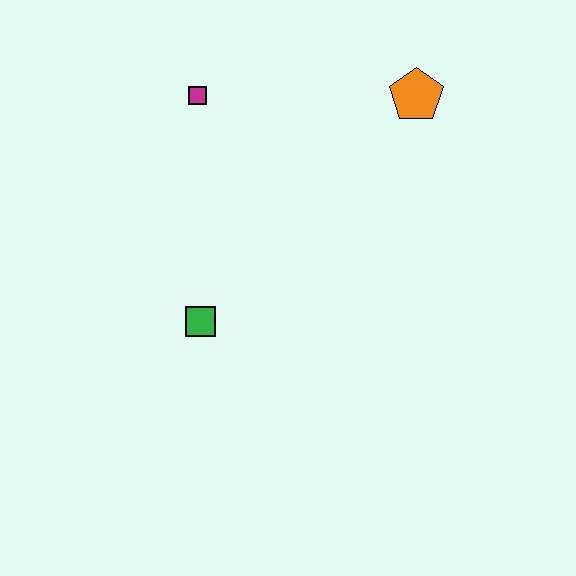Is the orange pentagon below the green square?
No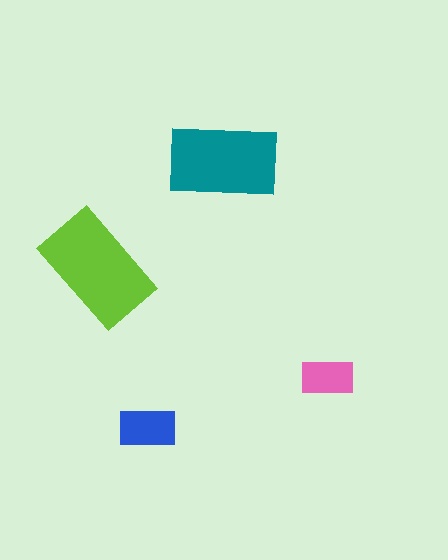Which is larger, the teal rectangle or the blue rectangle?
The teal one.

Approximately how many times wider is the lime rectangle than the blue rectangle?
About 2 times wider.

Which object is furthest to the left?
The lime rectangle is leftmost.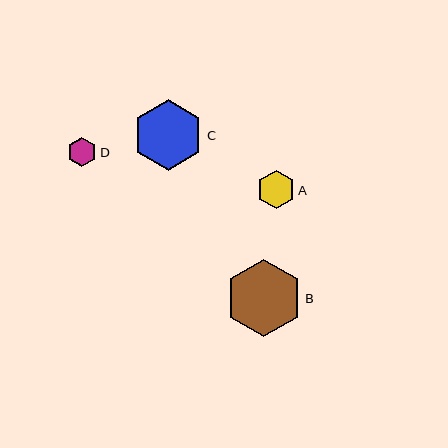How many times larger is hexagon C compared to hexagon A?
Hexagon C is approximately 1.8 times the size of hexagon A.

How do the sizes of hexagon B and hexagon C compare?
Hexagon B and hexagon C are approximately the same size.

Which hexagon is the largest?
Hexagon B is the largest with a size of approximately 77 pixels.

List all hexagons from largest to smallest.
From largest to smallest: B, C, A, D.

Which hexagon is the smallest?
Hexagon D is the smallest with a size of approximately 30 pixels.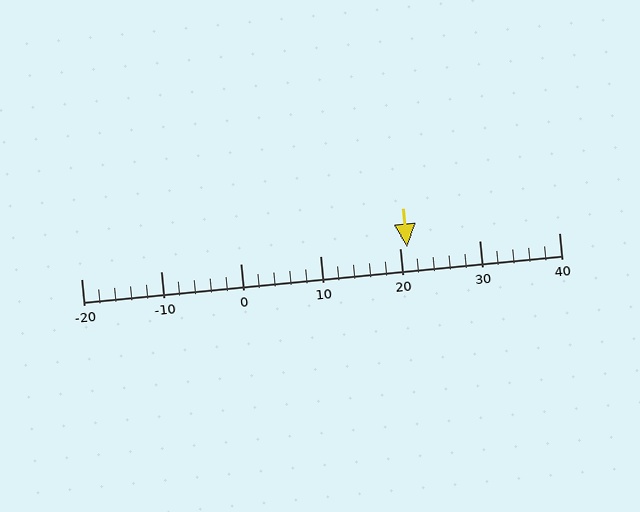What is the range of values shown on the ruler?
The ruler shows values from -20 to 40.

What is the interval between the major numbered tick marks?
The major tick marks are spaced 10 units apart.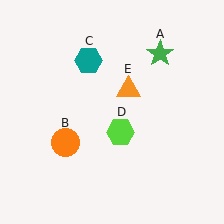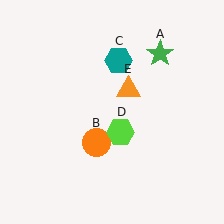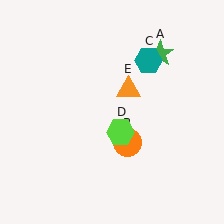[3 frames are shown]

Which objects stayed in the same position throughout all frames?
Green star (object A) and lime hexagon (object D) and orange triangle (object E) remained stationary.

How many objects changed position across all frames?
2 objects changed position: orange circle (object B), teal hexagon (object C).